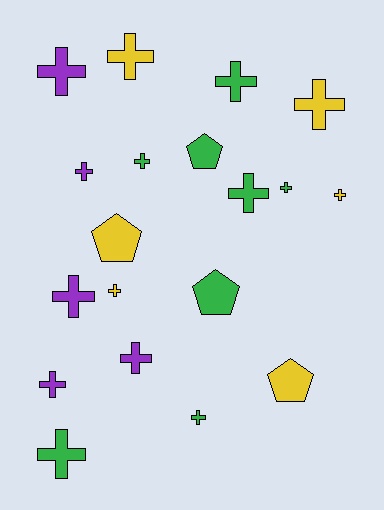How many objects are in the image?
There are 19 objects.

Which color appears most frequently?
Green, with 8 objects.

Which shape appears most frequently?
Cross, with 15 objects.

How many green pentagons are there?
There are 2 green pentagons.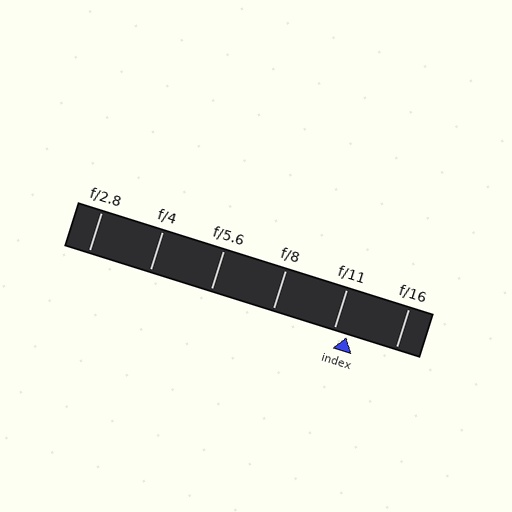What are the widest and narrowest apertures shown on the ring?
The widest aperture shown is f/2.8 and the narrowest is f/16.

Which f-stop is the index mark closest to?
The index mark is closest to f/11.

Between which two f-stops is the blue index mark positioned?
The index mark is between f/11 and f/16.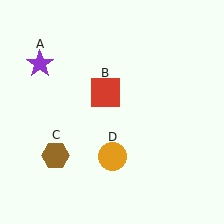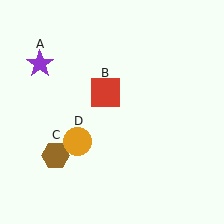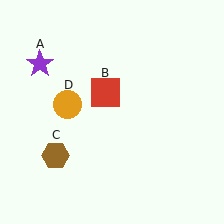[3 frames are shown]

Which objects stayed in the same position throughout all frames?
Purple star (object A) and red square (object B) and brown hexagon (object C) remained stationary.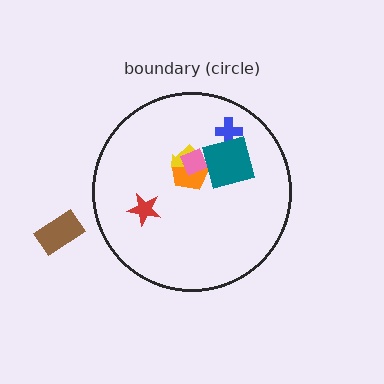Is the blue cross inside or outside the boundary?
Inside.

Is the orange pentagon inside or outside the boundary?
Inside.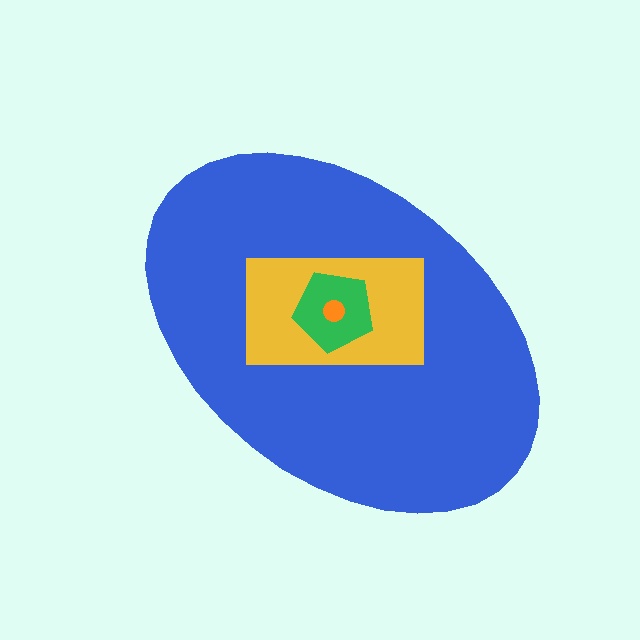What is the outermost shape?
The blue ellipse.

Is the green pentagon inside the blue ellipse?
Yes.